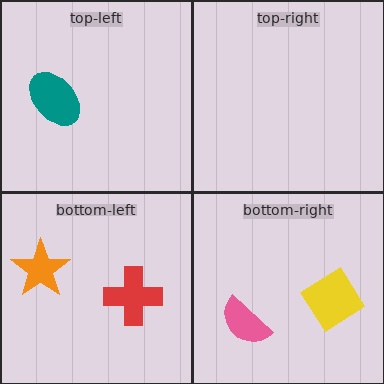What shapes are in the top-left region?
The teal ellipse.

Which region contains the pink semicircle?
The bottom-right region.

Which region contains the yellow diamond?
The bottom-right region.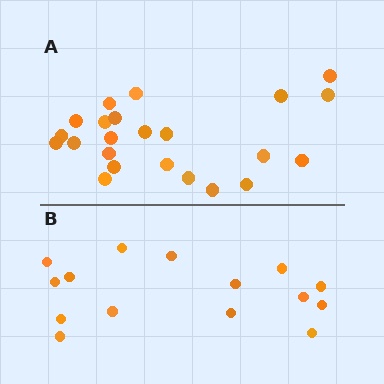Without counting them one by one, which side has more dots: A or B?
Region A (the top region) has more dots.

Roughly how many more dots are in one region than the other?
Region A has roughly 8 or so more dots than region B.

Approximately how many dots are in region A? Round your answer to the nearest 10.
About 20 dots. (The exact count is 23, which rounds to 20.)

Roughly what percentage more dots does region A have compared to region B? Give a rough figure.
About 55% more.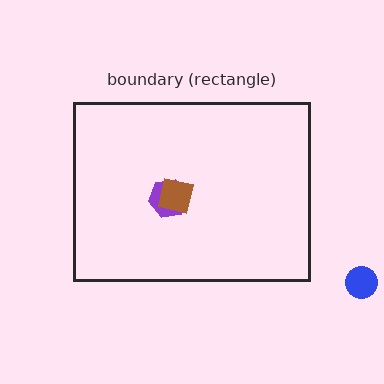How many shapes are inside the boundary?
2 inside, 1 outside.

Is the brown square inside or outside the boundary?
Inside.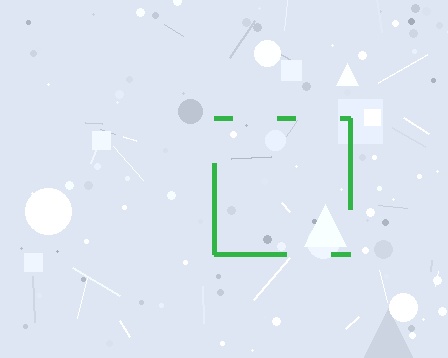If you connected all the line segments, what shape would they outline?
They would outline a square.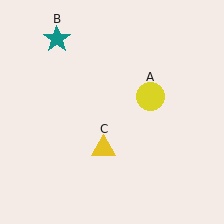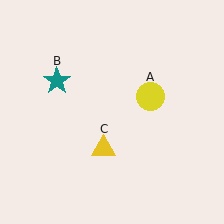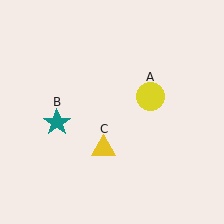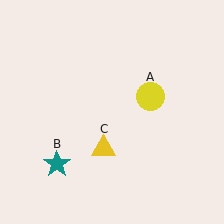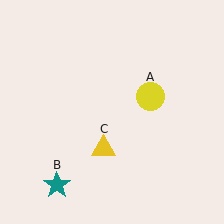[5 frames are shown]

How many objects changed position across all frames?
1 object changed position: teal star (object B).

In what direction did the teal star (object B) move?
The teal star (object B) moved down.